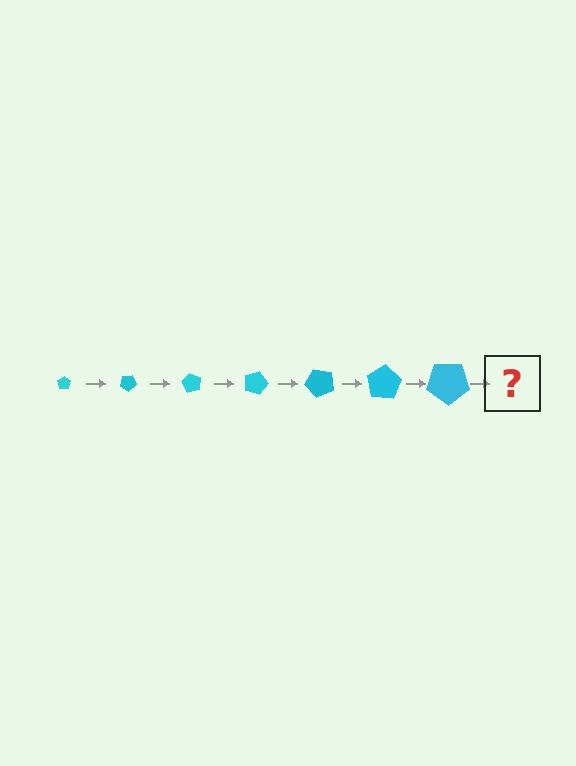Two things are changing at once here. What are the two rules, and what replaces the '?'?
The two rules are that the pentagon grows larger each step and it rotates 30 degrees each step. The '?' should be a pentagon, larger than the previous one and rotated 210 degrees from the start.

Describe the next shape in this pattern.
It should be a pentagon, larger than the previous one and rotated 210 degrees from the start.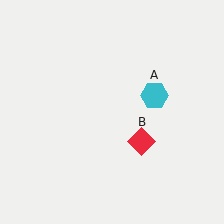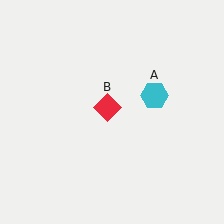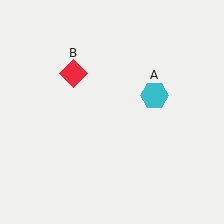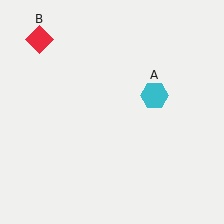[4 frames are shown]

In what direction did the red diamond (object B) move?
The red diamond (object B) moved up and to the left.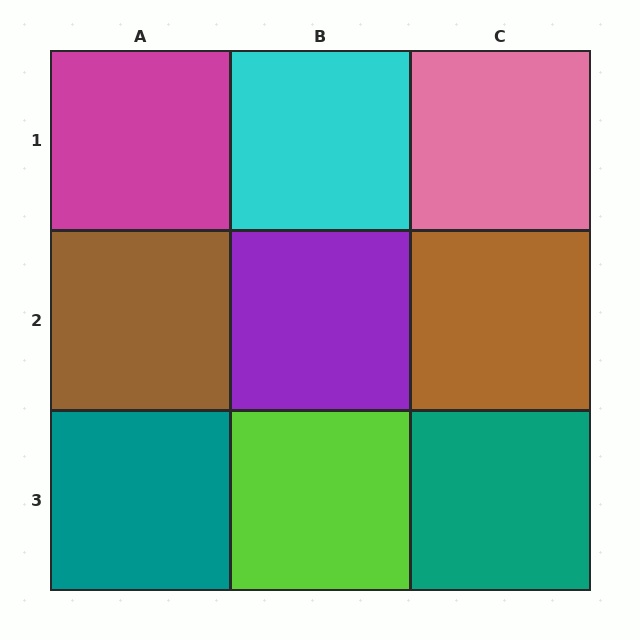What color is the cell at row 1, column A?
Magenta.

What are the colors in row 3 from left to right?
Teal, lime, teal.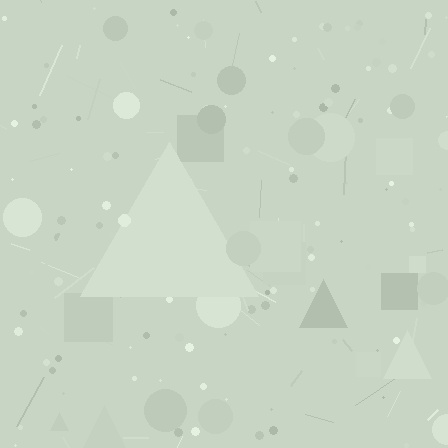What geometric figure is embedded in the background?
A triangle is embedded in the background.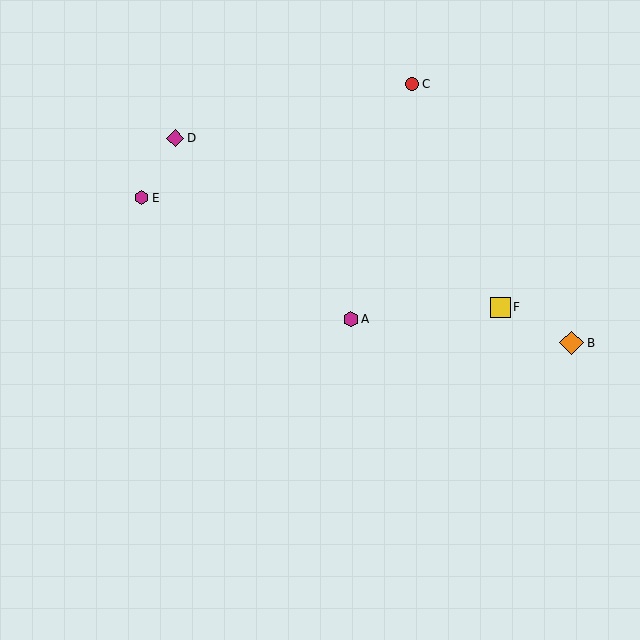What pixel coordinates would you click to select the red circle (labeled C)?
Click at (412, 84) to select the red circle C.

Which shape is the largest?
The orange diamond (labeled B) is the largest.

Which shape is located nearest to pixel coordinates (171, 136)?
The magenta diamond (labeled D) at (175, 138) is nearest to that location.